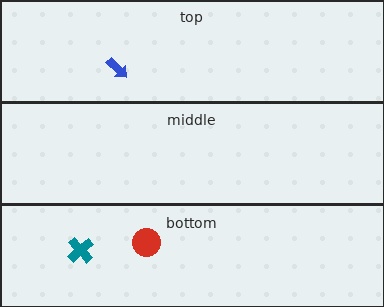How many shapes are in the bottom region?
2.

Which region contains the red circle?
The bottom region.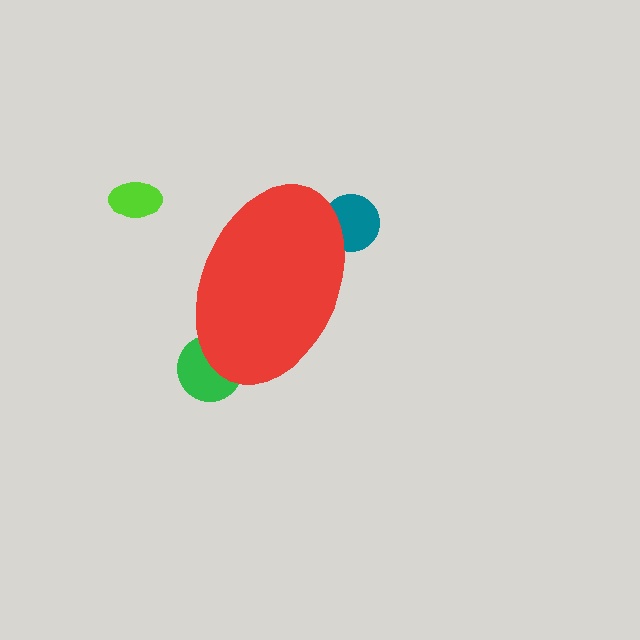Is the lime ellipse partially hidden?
No, the lime ellipse is fully visible.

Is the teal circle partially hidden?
Yes, the teal circle is partially hidden behind the red ellipse.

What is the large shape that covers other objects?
A red ellipse.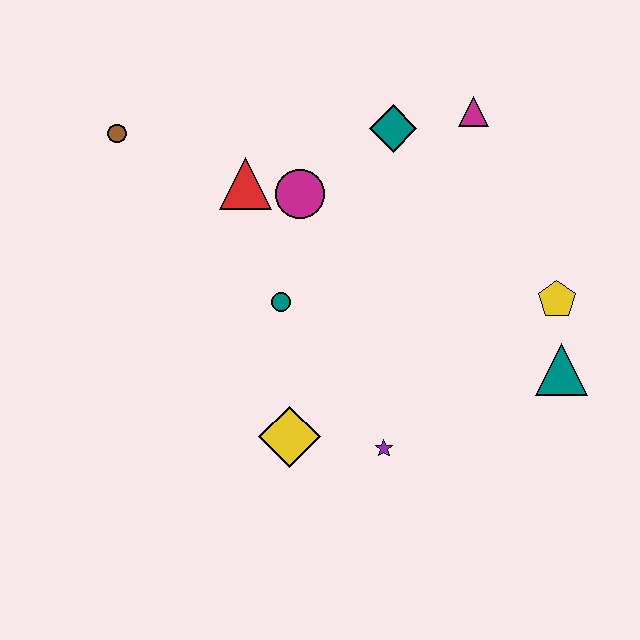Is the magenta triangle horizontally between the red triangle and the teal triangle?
Yes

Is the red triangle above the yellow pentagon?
Yes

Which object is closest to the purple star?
The yellow diamond is closest to the purple star.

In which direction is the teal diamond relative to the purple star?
The teal diamond is above the purple star.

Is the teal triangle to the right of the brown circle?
Yes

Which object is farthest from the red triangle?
The teal triangle is farthest from the red triangle.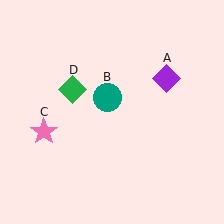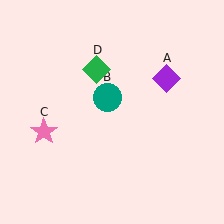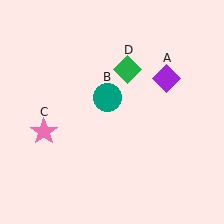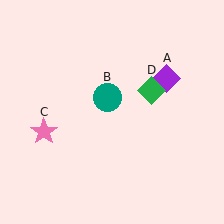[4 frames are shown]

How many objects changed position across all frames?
1 object changed position: green diamond (object D).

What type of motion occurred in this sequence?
The green diamond (object D) rotated clockwise around the center of the scene.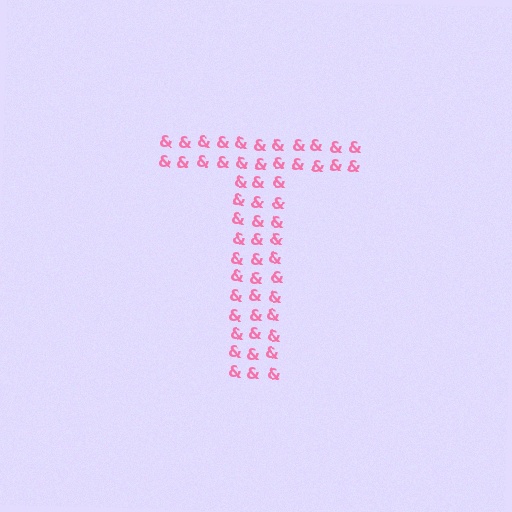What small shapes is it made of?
It is made of small ampersands.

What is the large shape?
The large shape is the letter T.